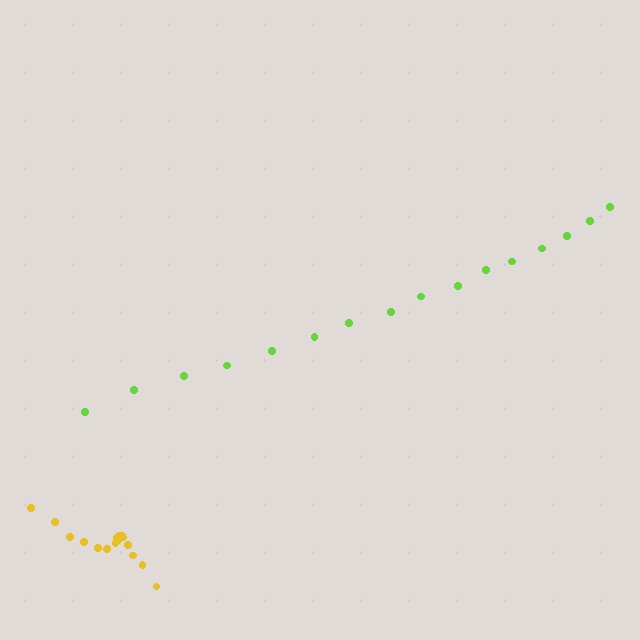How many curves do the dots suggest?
There are 2 distinct paths.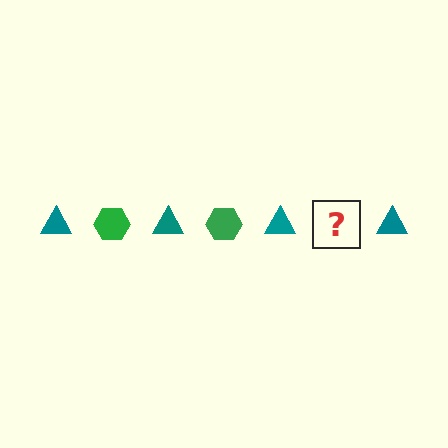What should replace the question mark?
The question mark should be replaced with a green hexagon.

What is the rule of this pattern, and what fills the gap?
The rule is that the pattern alternates between teal triangle and green hexagon. The gap should be filled with a green hexagon.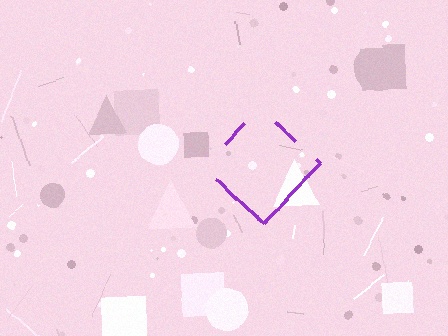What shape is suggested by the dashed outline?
The dashed outline suggests a diamond.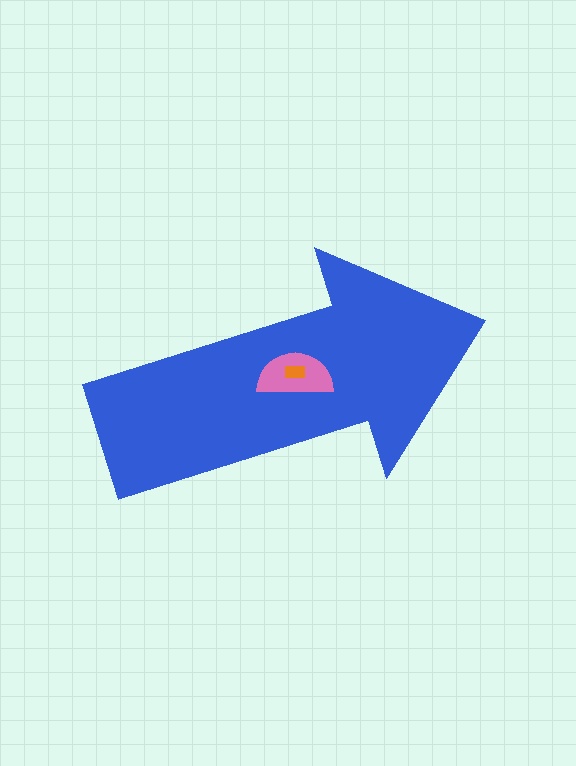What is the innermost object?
The orange rectangle.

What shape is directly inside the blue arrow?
The pink semicircle.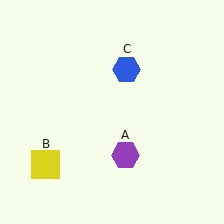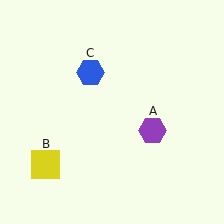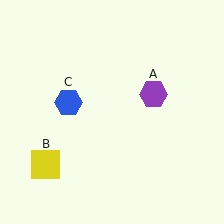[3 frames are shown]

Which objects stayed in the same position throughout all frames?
Yellow square (object B) remained stationary.